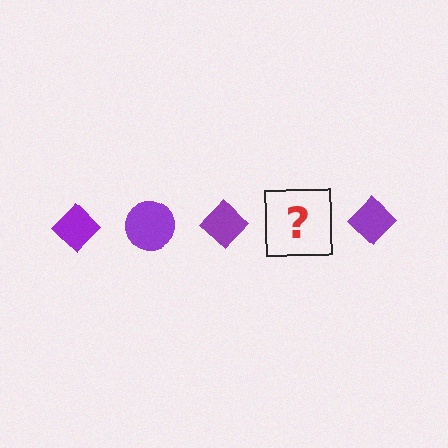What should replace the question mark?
The question mark should be replaced with a purple circle.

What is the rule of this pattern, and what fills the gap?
The rule is that the pattern cycles through diamond, circle shapes in purple. The gap should be filled with a purple circle.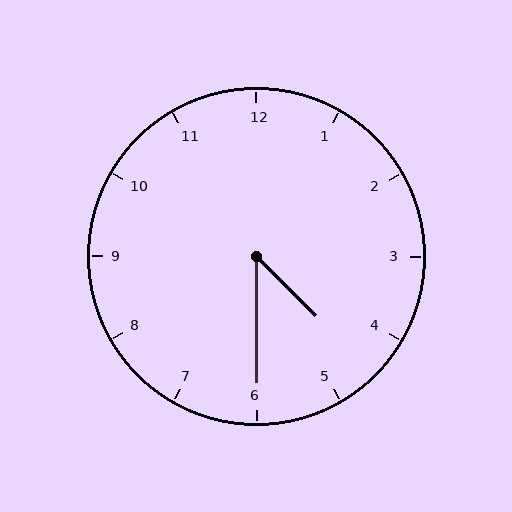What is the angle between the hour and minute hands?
Approximately 45 degrees.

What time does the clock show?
4:30.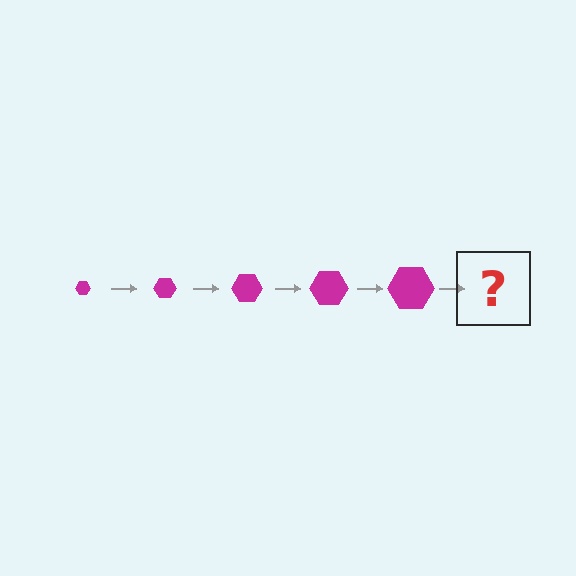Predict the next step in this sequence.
The next step is a magenta hexagon, larger than the previous one.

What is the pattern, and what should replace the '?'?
The pattern is that the hexagon gets progressively larger each step. The '?' should be a magenta hexagon, larger than the previous one.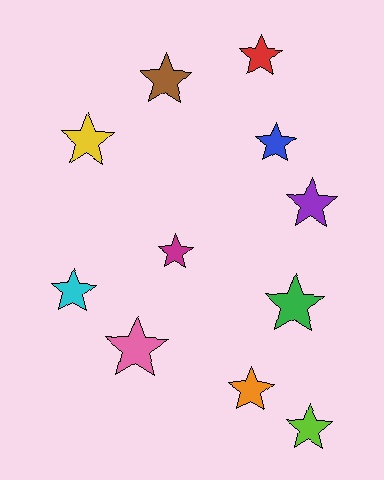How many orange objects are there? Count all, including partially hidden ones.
There is 1 orange object.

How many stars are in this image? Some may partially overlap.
There are 11 stars.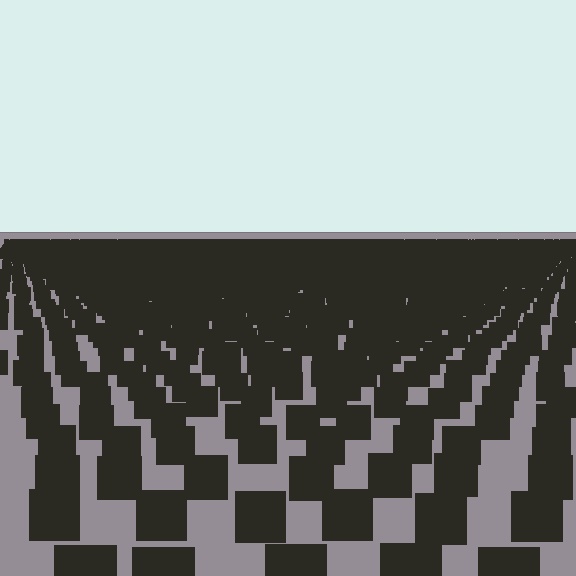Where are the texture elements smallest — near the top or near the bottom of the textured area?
Near the top.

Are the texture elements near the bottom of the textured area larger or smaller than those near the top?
Larger. Near the bottom, elements are closer to the viewer and appear at a bigger on-screen size.